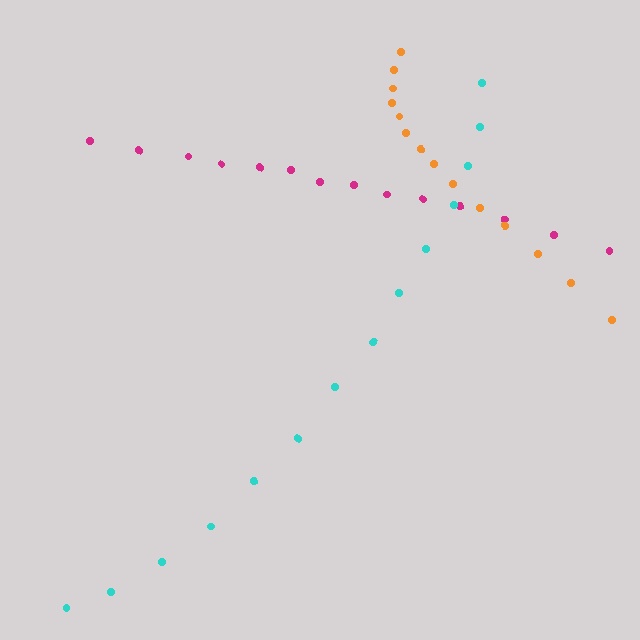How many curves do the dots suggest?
There are 3 distinct paths.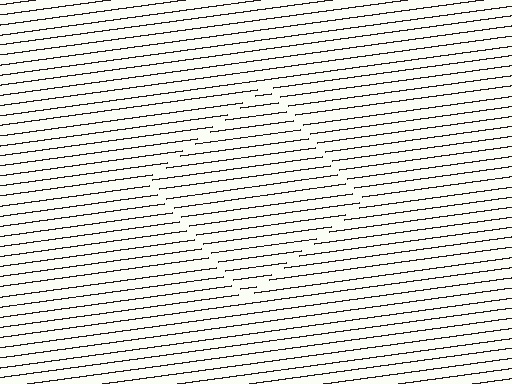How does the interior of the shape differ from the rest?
The interior of the shape contains the same grating, shifted by half a period — the contour is defined by the phase discontinuity where line-ends from the inner and outer gratings abut.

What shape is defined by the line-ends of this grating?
An illusory square. The interior of the shape contains the same grating, shifted by half a period — the contour is defined by the phase discontinuity where line-ends from the inner and outer gratings abut.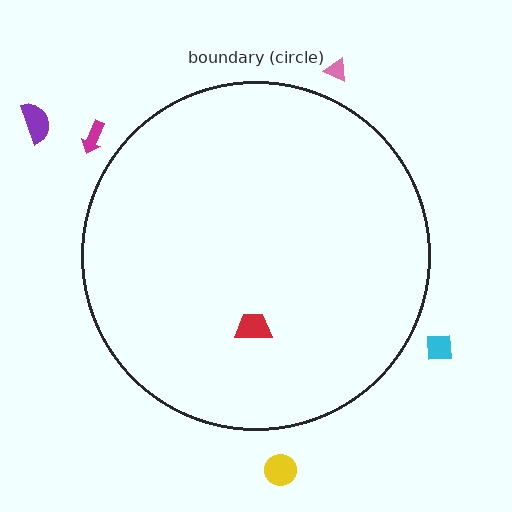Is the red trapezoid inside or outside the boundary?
Inside.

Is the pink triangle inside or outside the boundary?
Outside.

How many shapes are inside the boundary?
1 inside, 5 outside.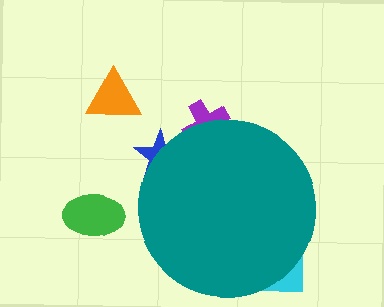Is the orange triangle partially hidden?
No, the orange triangle is fully visible.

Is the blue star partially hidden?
Yes, the blue star is partially hidden behind the teal circle.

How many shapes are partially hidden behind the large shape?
3 shapes are partially hidden.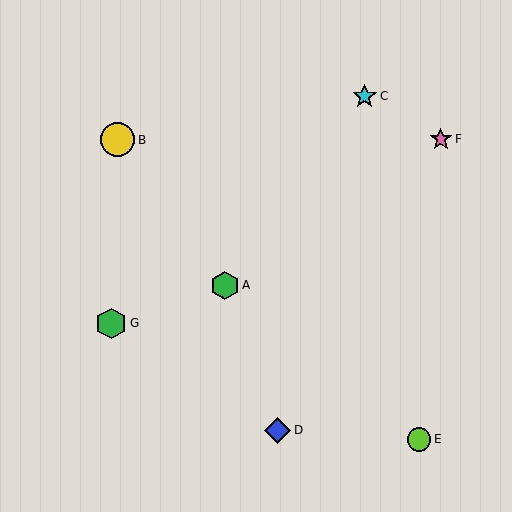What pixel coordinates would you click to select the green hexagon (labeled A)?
Click at (225, 285) to select the green hexagon A.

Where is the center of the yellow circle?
The center of the yellow circle is at (118, 140).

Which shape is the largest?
The yellow circle (labeled B) is the largest.